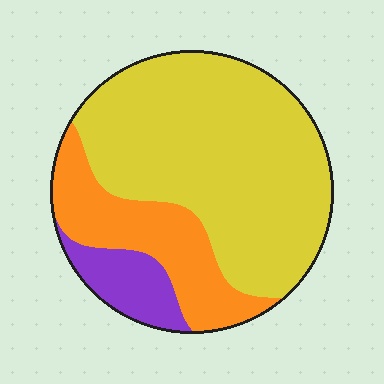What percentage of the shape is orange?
Orange takes up about one quarter (1/4) of the shape.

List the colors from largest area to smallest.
From largest to smallest: yellow, orange, purple.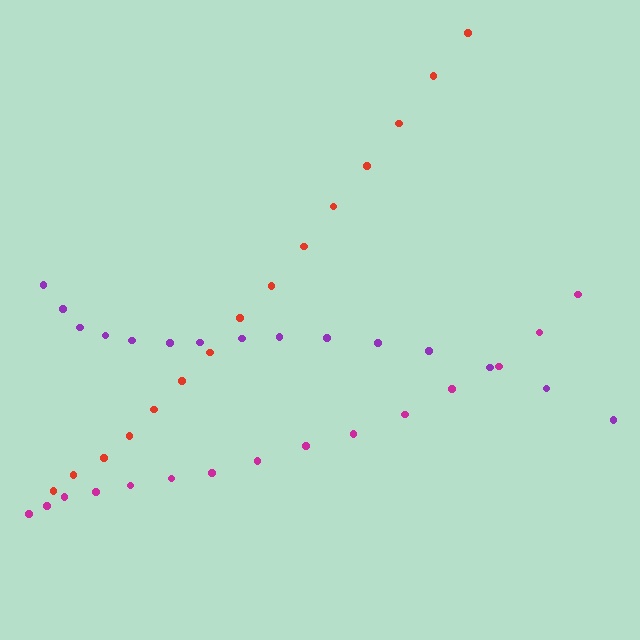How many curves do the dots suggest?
There are 3 distinct paths.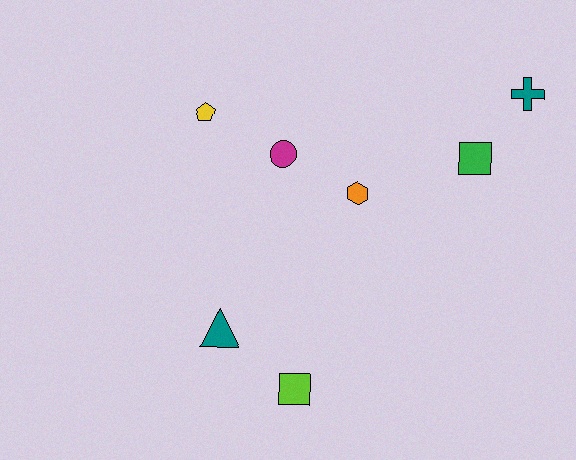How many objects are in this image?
There are 7 objects.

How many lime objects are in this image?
There is 1 lime object.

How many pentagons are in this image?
There is 1 pentagon.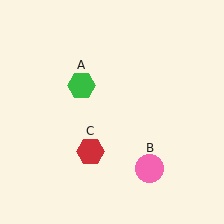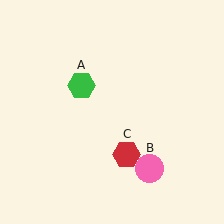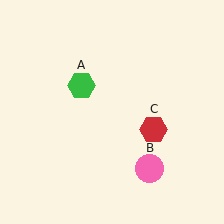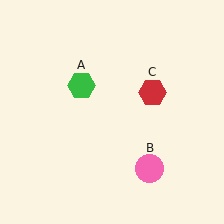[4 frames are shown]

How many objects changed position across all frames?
1 object changed position: red hexagon (object C).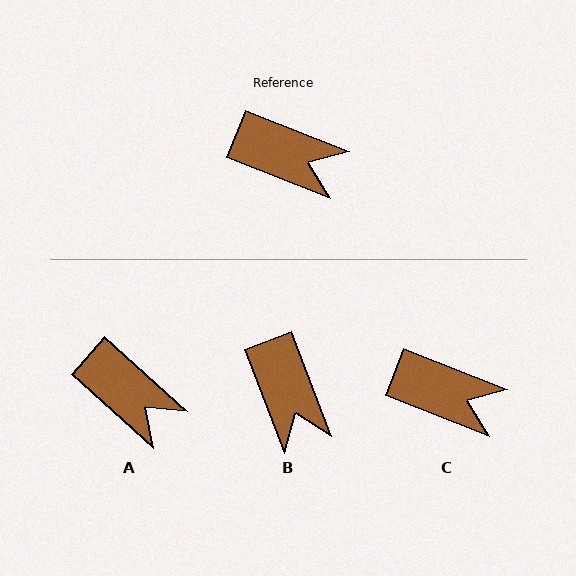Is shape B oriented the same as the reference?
No, it is off by about 48 degrees.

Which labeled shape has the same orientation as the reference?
C.